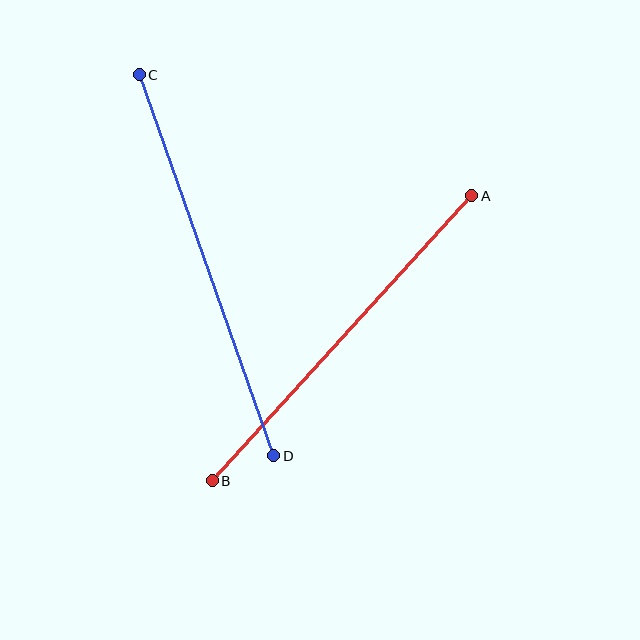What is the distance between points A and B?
The distance is approximately 385 pixels.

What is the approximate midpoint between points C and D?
The midpoint is at approximately (206, 265) pixels.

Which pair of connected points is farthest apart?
Points C and D are farthest apart.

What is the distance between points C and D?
The distance is approximately 404 pixels.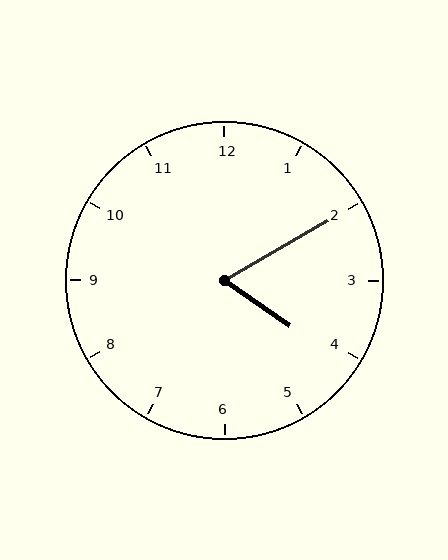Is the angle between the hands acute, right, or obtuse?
It is acute.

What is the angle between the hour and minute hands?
Approximately 65 degrees.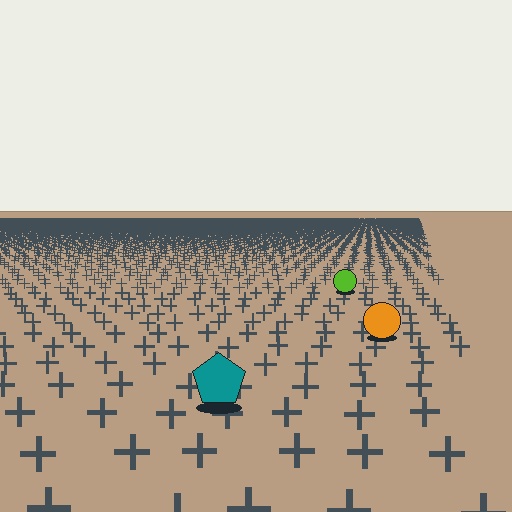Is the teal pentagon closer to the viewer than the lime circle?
Yes. The teal pentagon is closer — you can tell from the texture gradient: the ground texture is coarser near it.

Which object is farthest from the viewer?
The lime circle is farthest from the viewer. It appears smaller and the ground texture around it is denser.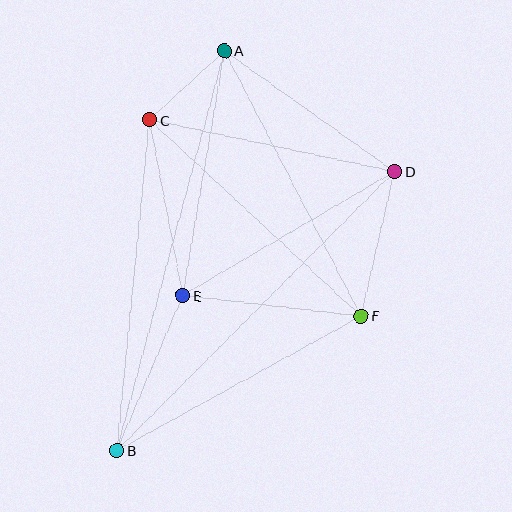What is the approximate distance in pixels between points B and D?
The distance between B and D is approximately 393 pixels.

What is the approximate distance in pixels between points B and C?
The distance between B and C is approximately 332 pixels.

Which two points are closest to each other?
Points A and C are closest to each other.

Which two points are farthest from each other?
Points A and B are farthest from each other.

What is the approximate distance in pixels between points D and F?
The distance between D and F is approximately 148 pixels.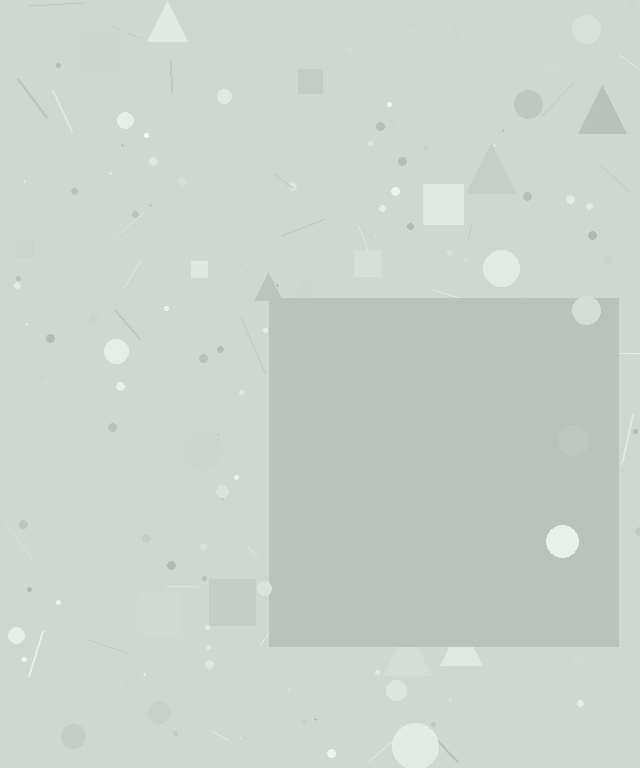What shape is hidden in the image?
A square is hidden in the image.